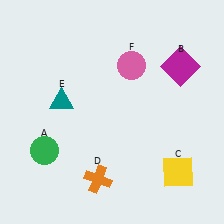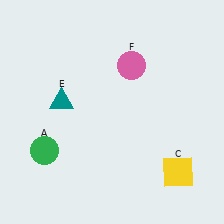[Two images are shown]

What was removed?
The orange cross (D), the magenta square (B) were removed in Image 2.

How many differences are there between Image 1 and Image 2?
There are 2 differences between the two images.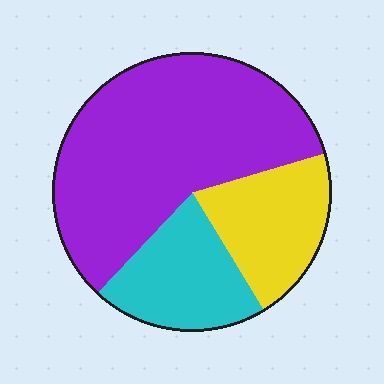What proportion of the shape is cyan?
Cyan takes up about one fifth (1/5) of the shape.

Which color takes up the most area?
Purple, at roughly 60%.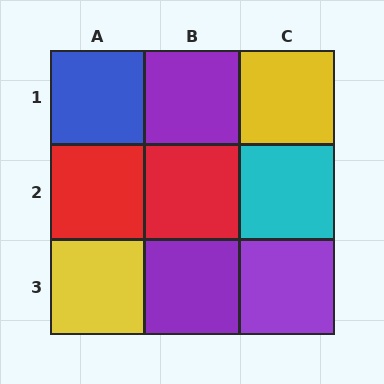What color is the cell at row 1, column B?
Purple.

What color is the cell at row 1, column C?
Yellow.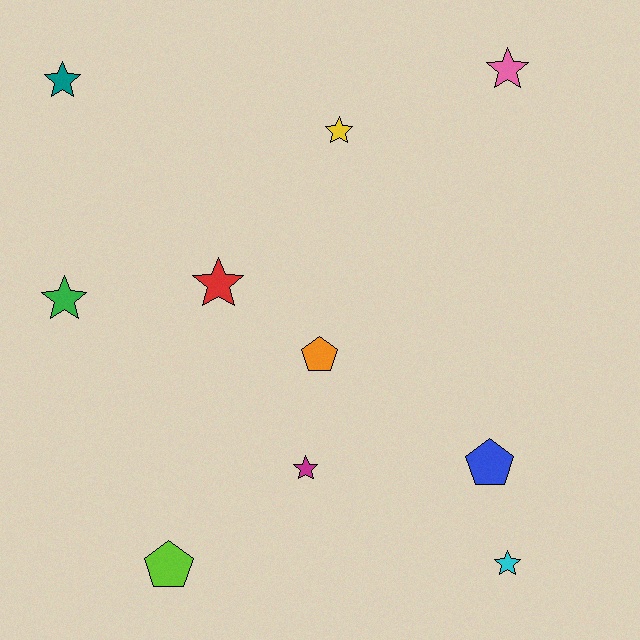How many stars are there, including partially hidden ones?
There are 7 stars.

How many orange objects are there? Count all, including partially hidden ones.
There is 1 orange object.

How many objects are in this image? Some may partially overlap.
There are 10 objects.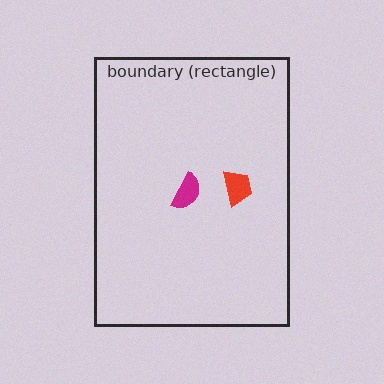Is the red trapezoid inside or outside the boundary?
Inside.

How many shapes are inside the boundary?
2 inside, 0 outside.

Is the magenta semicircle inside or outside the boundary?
Inside.